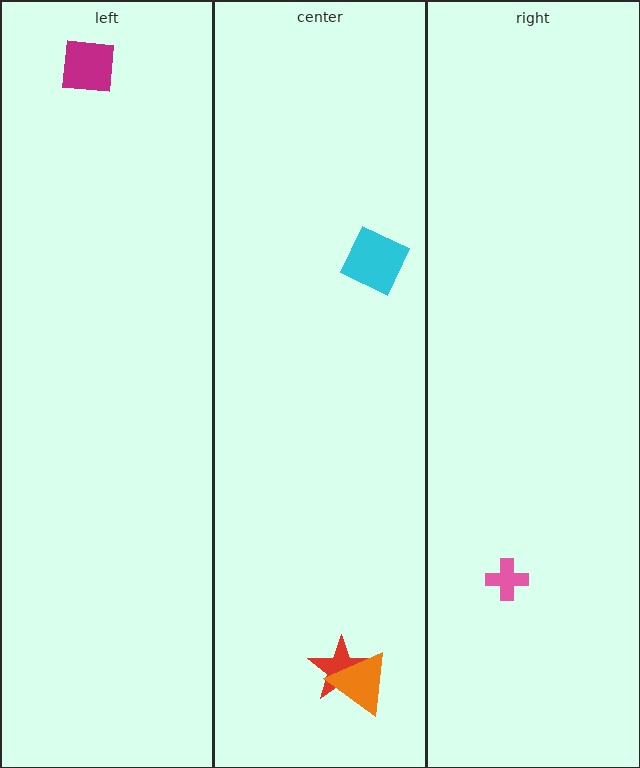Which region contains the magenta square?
The left region.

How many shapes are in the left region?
1.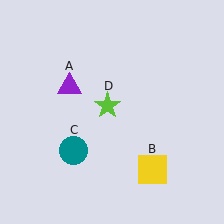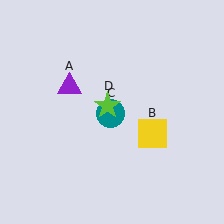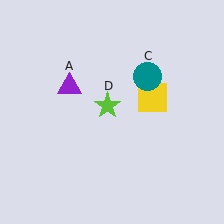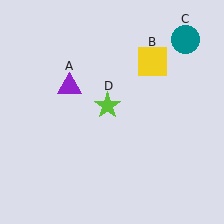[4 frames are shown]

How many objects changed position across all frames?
2 objects changed position: yellow square (object B), teal circle (object C).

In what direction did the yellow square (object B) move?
The yellow square (object B) moved up.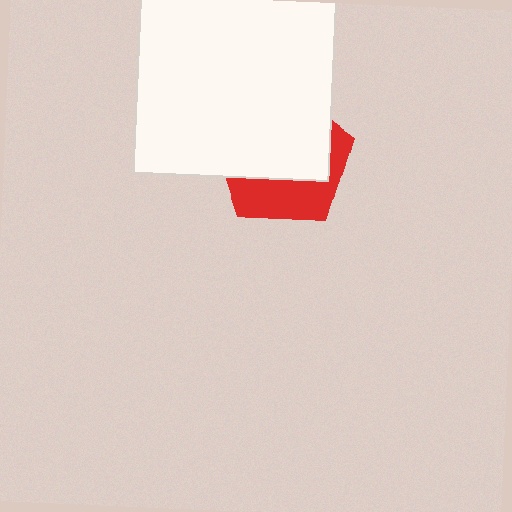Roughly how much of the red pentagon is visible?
A small part of it is visible (roughly 37%).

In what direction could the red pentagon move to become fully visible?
The red pentagon could move down. That would shift it out from behind the white square entirely.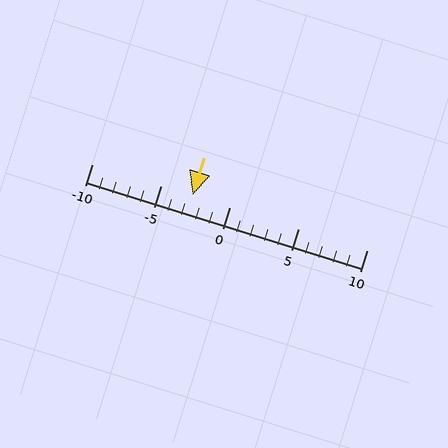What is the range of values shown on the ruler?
The ruler shows values from -10 to 10.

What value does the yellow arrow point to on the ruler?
The yellow arrow points to approximately -3.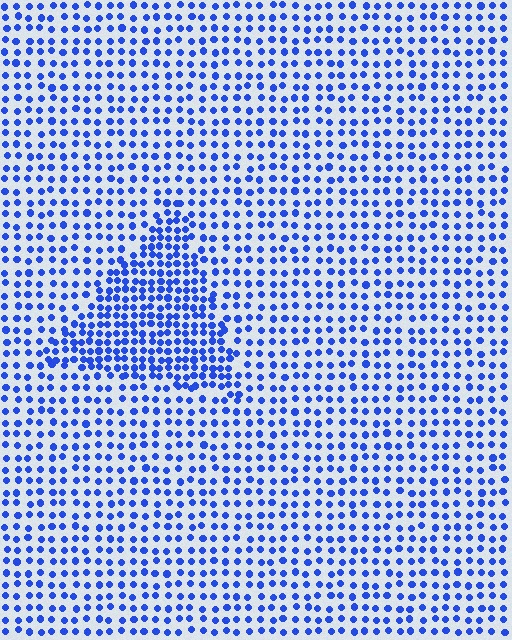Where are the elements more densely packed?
The elements are more densely packed inside the triangle boundary.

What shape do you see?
I see a triangle.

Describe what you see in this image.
The image contains small blue elements arranged at two different densities. A triangle-shaped region is visible where the elements are more densely packed than the surrounding area.